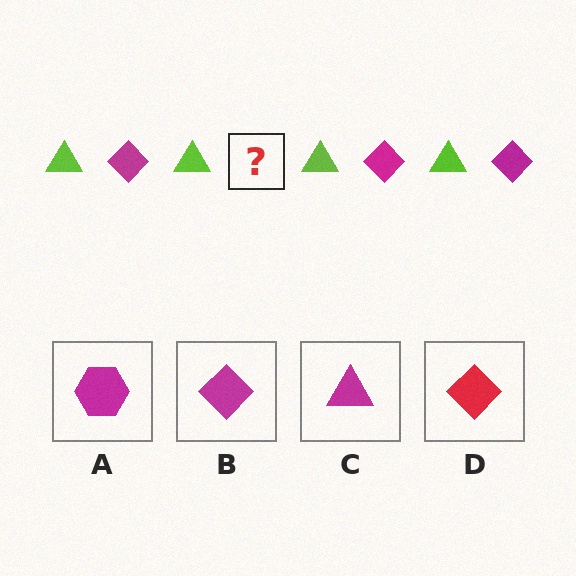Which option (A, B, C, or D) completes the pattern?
B.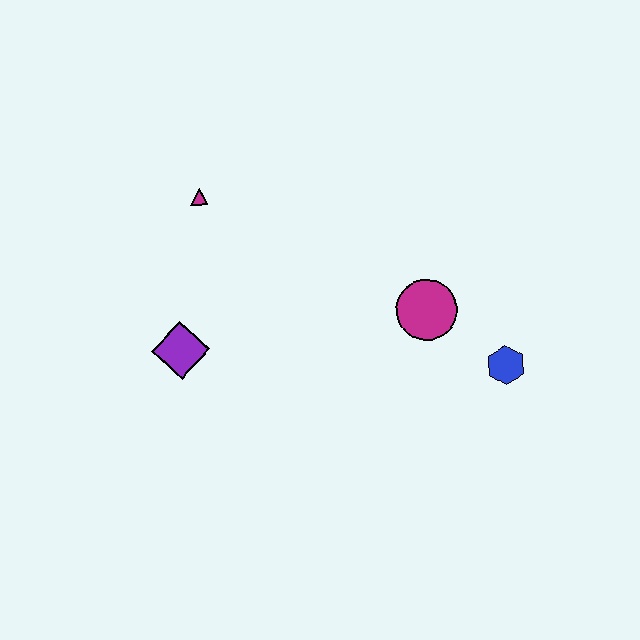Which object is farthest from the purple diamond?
The blue hexagon is farthest from the purple diamond.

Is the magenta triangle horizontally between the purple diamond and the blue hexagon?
Yes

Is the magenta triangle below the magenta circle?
No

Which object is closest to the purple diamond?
The magenta triangle is closest to the purple diamond.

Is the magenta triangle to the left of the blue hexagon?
Yes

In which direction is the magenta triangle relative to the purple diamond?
The magenta triangle is above the purple diamond.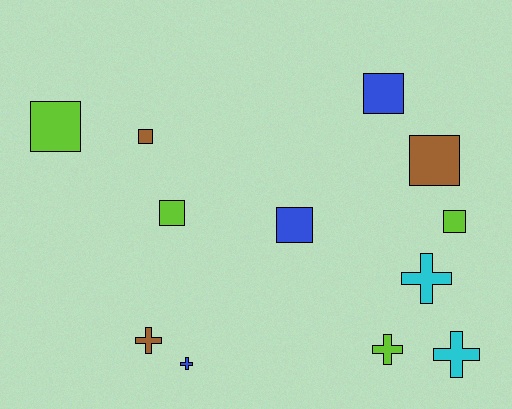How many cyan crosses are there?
There are 2 cyan crosses.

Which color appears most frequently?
Lime, with 4 objects.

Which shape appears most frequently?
Square, with 7 objects.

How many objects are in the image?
There are 12 objects.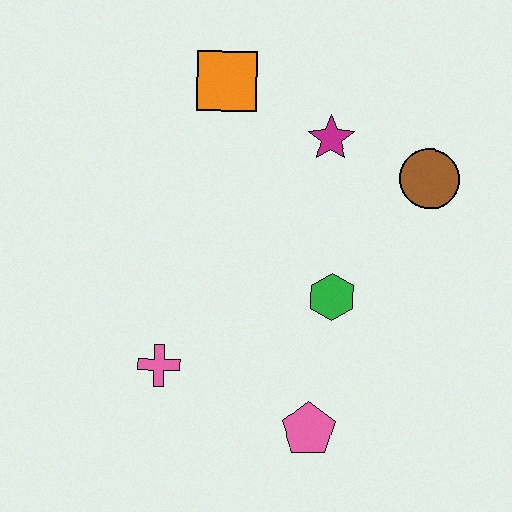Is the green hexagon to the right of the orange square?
Yes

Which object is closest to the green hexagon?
The pink pentagon is closest to the green hexagon.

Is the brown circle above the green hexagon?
Yes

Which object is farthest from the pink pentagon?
The orange square is farthest from the pink pentagon.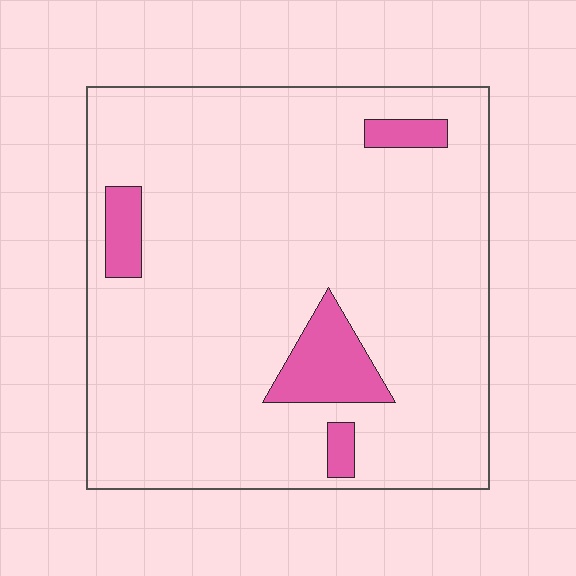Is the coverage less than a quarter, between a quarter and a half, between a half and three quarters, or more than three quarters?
Less than a quarter.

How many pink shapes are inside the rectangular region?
4.